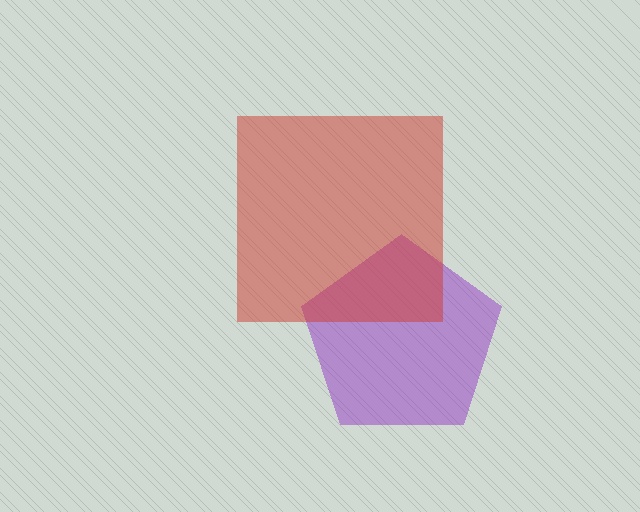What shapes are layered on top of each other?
The layered shapes are: a purple pentagon, a red square.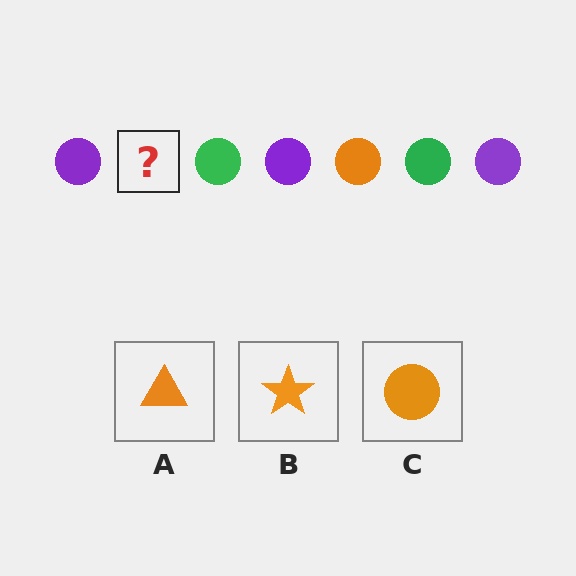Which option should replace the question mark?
Option C.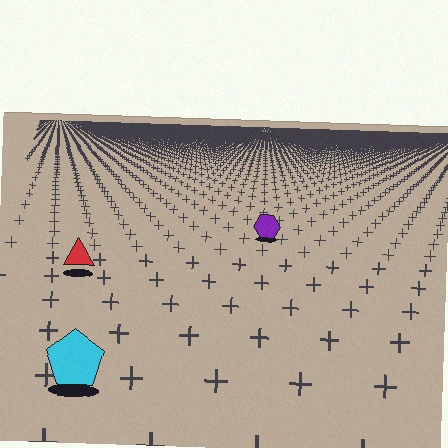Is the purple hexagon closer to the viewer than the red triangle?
No. The red triangle is closer — you can tell from the texture gradient: the ground texture is coarser near it.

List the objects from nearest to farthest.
From nearest to farthest: the cyan pentagon, the red triangle, the purple hexagon.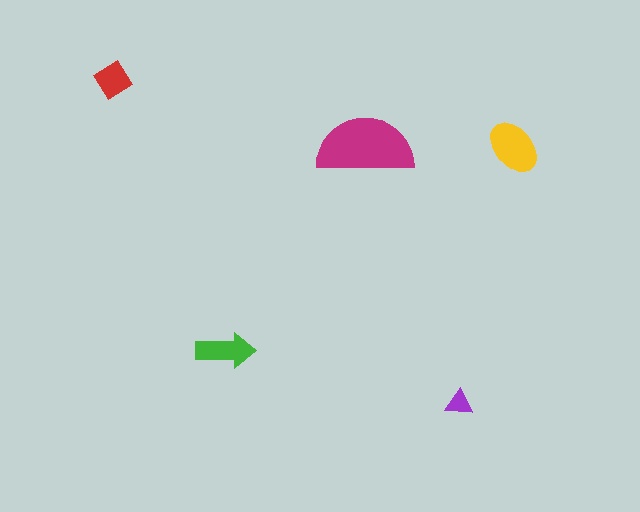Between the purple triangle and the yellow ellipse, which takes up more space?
The yellow ellipse.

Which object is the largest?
The magenta semicircle.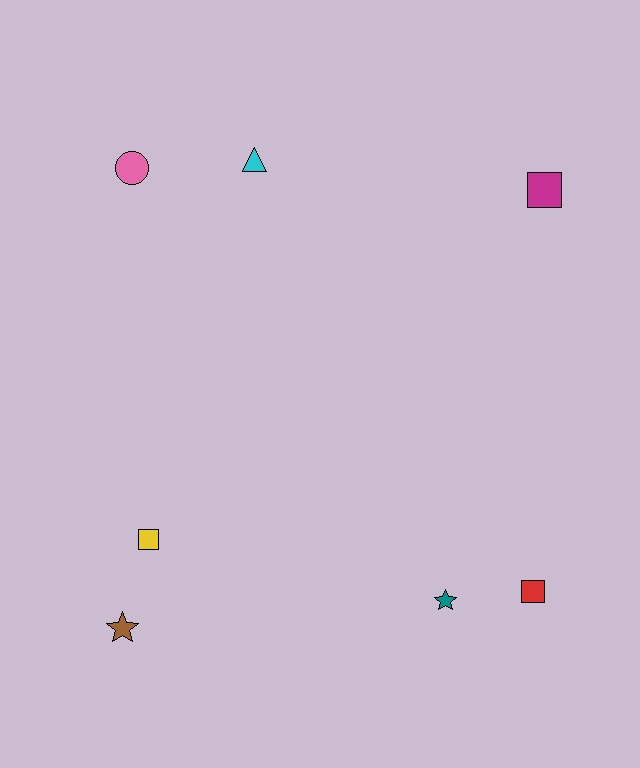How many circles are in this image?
There is 1 circle.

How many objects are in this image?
There are 7 objects.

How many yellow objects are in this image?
There is 1 yellow object.